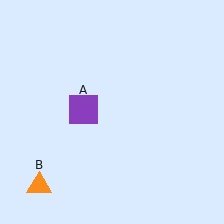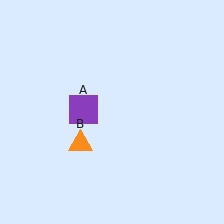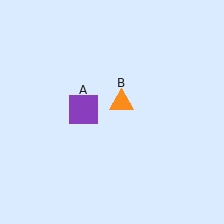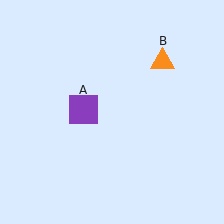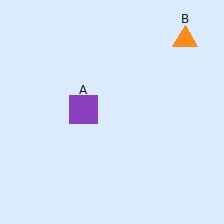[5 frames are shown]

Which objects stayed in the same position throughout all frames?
Purple square (object A) remained stationary.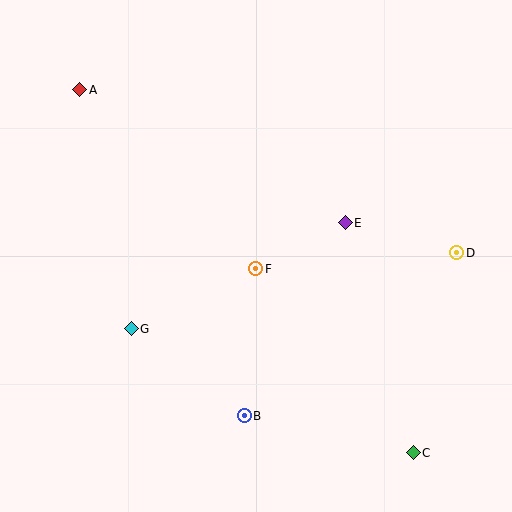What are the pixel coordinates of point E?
Point E is at (345, 223).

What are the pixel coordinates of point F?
Point F is at (256, 269).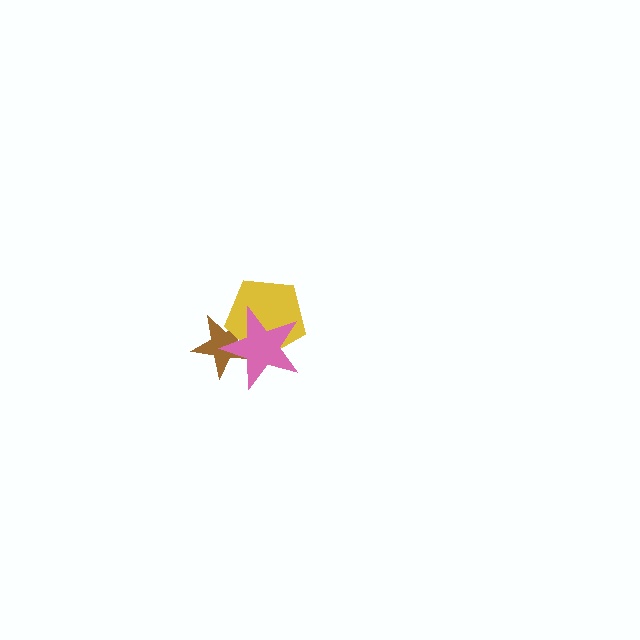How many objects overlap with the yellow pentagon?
2 objects overlap with the yellow pentagon.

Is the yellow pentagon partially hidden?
Yes, it is partially covered by another shape.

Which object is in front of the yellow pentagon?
The pink star is in front of the yellow pentagon.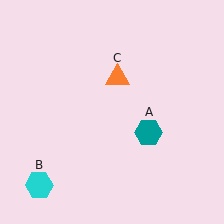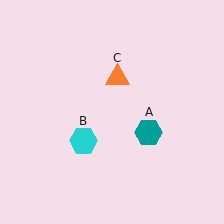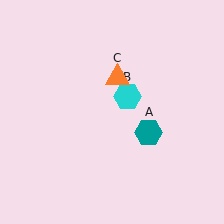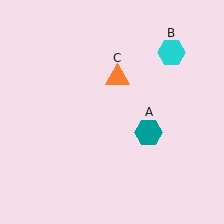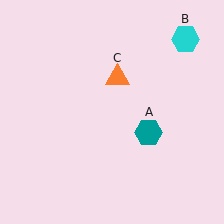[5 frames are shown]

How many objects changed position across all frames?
1 object changed position: cyan hexagon (object B).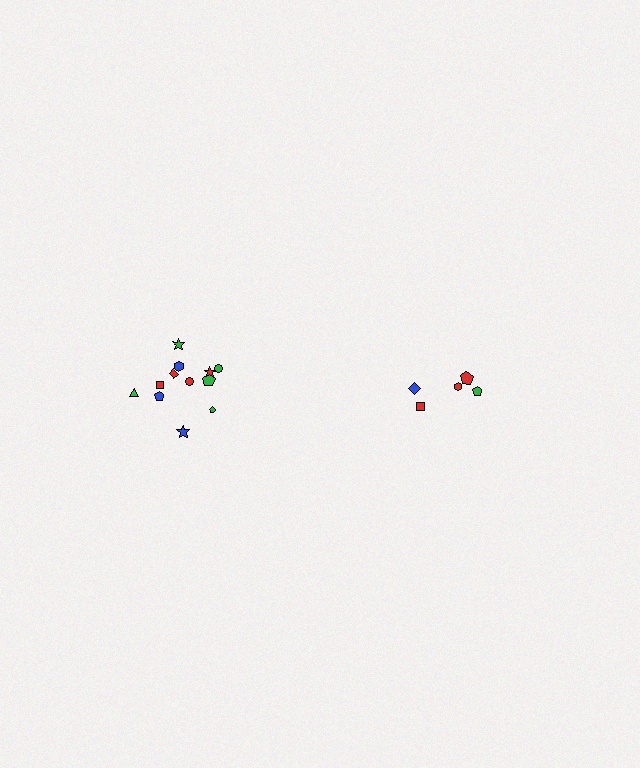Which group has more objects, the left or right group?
The left group.